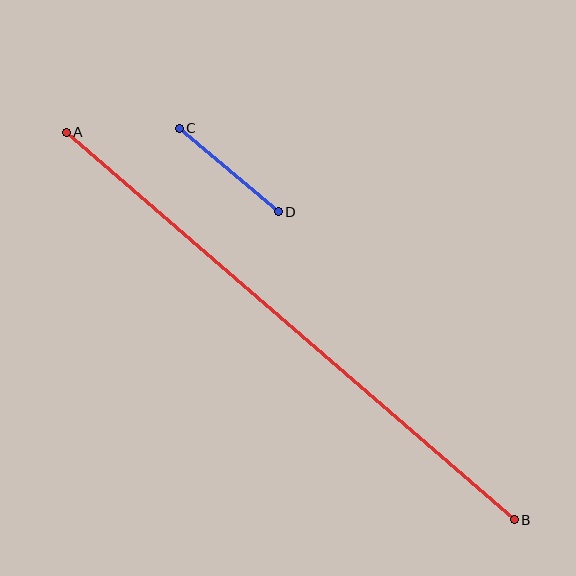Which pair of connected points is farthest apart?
Points A and B are farthest apart.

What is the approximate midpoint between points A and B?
The midpoint is at approximately (290, 326) pixels.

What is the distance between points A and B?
The distance is approximately 592 pixels.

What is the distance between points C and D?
The distance is approximately 130 pixels.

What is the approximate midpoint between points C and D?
The midpoint is at approximately (229, 170) pixels.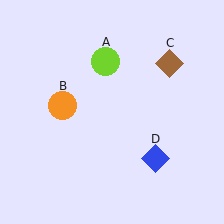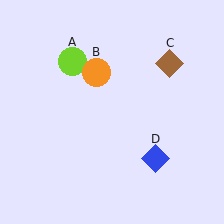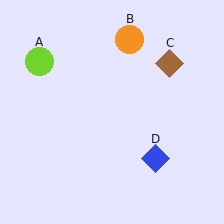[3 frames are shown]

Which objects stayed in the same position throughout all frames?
Brown diamond (object C) and blue diamond (object D) remained stationary.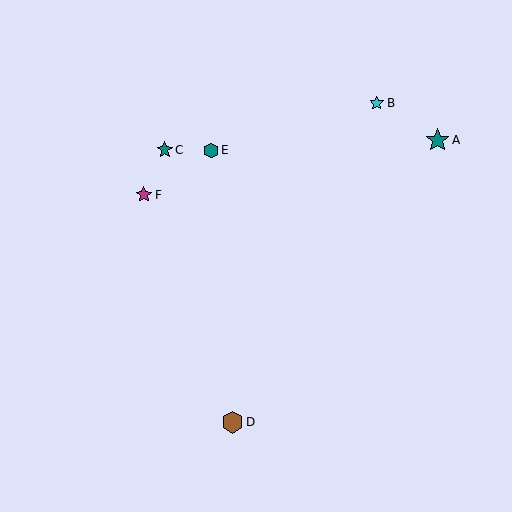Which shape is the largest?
The teal star (labeled A) is the largest.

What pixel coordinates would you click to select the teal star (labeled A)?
Click at (437, 140) to select the teal star A.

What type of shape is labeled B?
Shape B is a cyan star.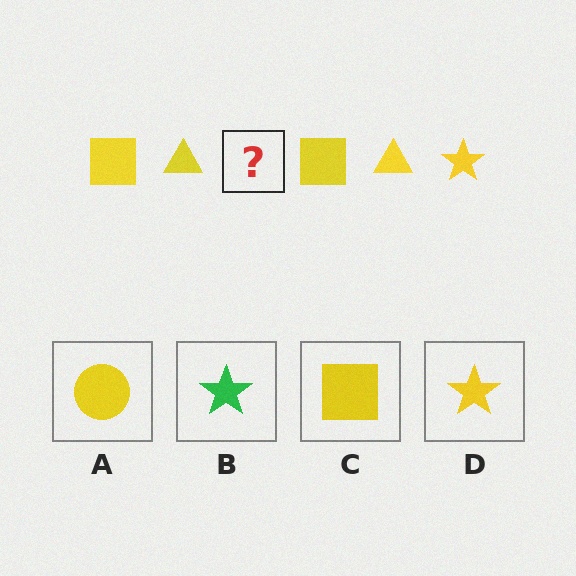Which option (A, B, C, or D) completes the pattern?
D.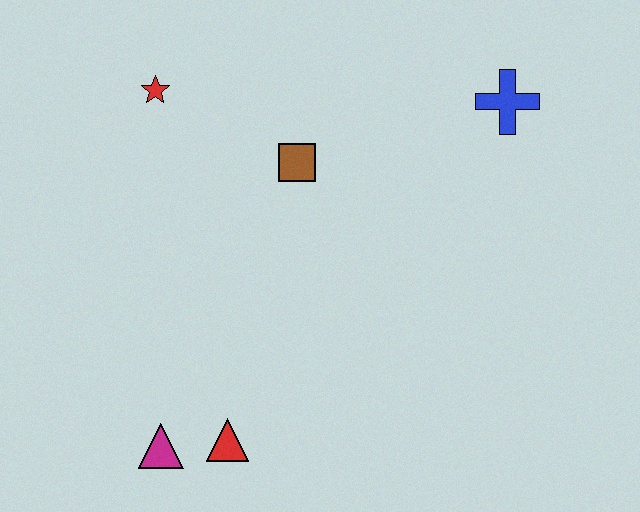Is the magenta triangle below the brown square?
Yes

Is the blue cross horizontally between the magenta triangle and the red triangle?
No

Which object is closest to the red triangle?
The magenta triangle is closest to the red triangle.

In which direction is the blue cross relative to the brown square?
The blue cross is to the right of the brown square.